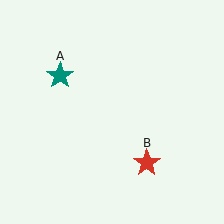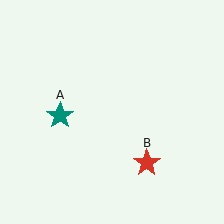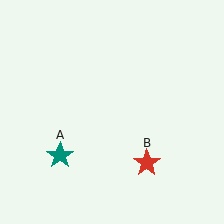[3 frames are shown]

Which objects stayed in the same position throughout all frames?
Red star (object B) remained stationary.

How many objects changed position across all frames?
1 object changed position: teal star (object A).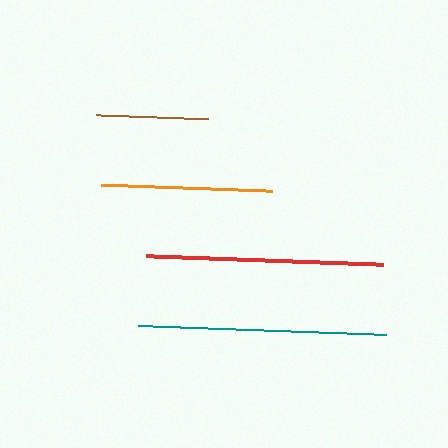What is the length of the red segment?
The red segment is approximately 237 pixels long.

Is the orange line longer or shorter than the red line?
The red line is longer than the orange line.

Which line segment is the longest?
The teal line is the longest at approximately 248 pixels.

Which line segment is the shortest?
The brown line is the shortest at approximately 112 pixels.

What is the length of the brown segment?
The brown segment is approximately 112 pixels long.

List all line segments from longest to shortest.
From longest to shortest: teal, red, orange, brown.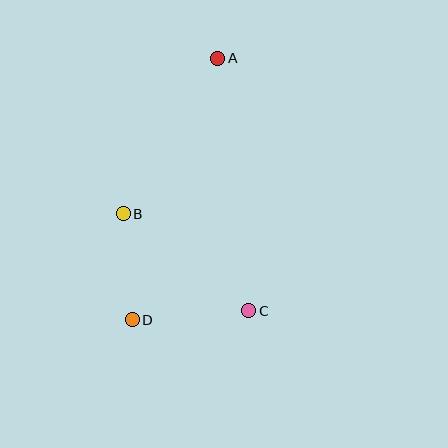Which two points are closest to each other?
Points B and D are closest to each other.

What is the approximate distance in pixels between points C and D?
The distance between C and D is approximately 117 pixels.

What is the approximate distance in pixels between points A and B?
The distance between A and B is approximately 182 pixels.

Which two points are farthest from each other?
Points A and D are farthest from each other.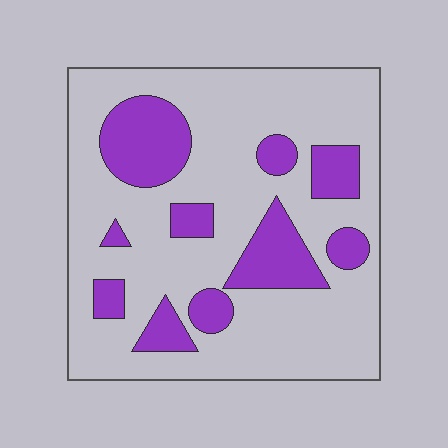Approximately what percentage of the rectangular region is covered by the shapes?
Approximately 25%.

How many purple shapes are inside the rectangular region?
10.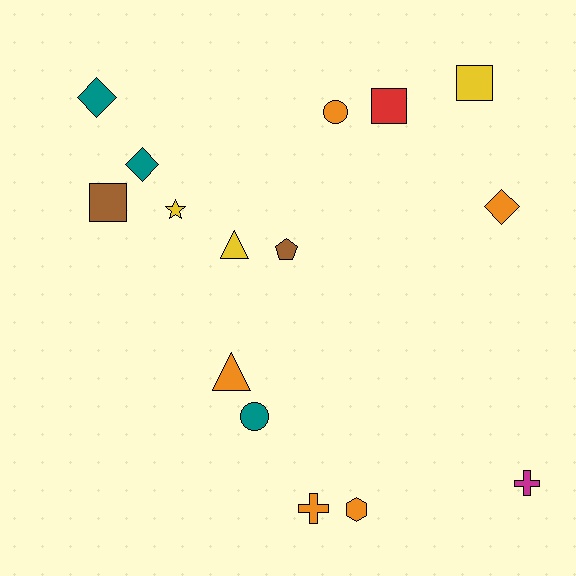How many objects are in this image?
There are 15 objects.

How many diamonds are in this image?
There are 3 diamonds.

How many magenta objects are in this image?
There is 1 magenta object.